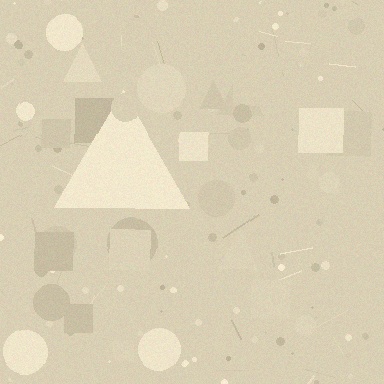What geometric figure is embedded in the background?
A triangle is embedded in the background.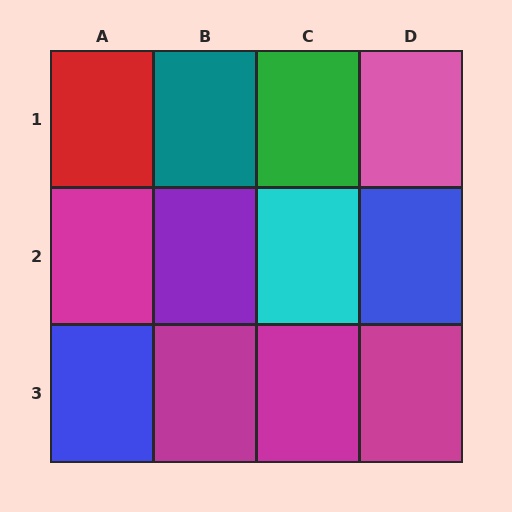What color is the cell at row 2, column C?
Cyan.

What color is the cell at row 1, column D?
Pink.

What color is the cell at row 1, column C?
Green.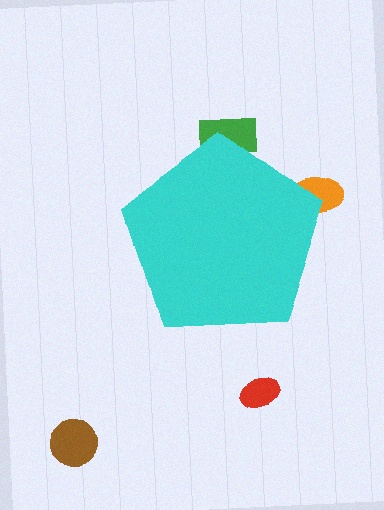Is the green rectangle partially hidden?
Yes, the green rectangle is partially hidden behind the cyan pentagon.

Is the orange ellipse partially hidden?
Yes, the orange ellipse is partially hidden behind the cyan pentagon.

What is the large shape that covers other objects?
A cyan pentagon.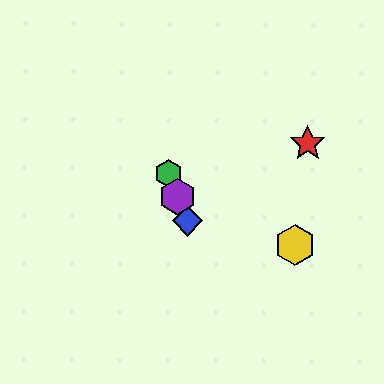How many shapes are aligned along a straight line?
3 shapes (the blue diamond, the green hexagon, the purple hexagon) are aligned along a straight line.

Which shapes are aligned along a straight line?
The blue diamond, the green hexagon, the purple hexagon are aligned along a straight line.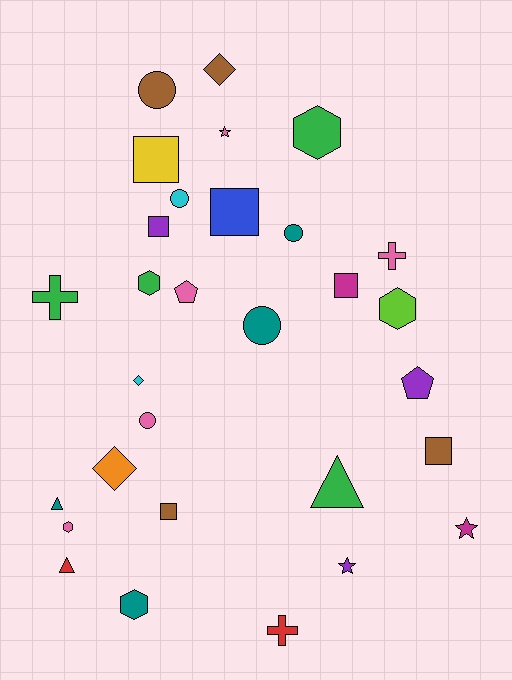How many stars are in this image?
There are 3 stars.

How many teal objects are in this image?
There are 4 teal objects.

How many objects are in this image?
There are 30 objects.